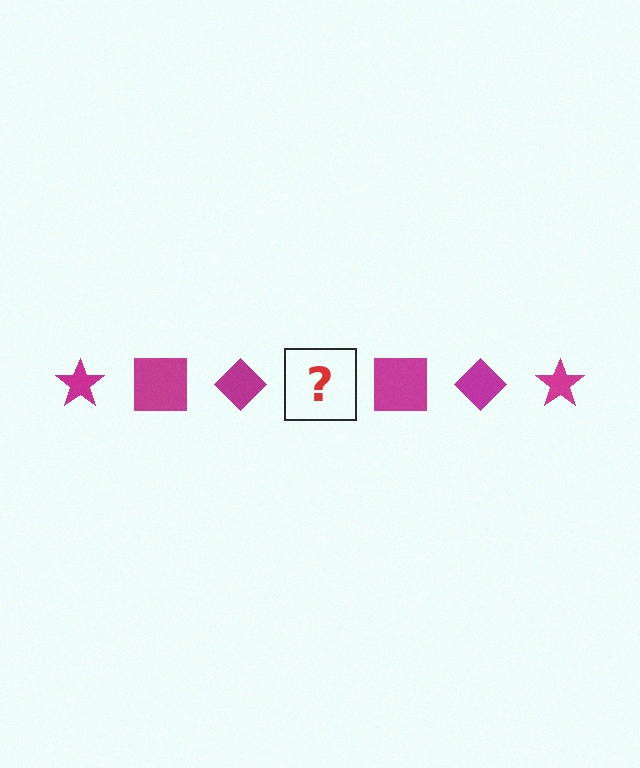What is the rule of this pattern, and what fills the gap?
The rule is that the pattern cycles through star, square, diamond shapes in magenta. The gap should be filled with a magenta star.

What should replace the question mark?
The question mark should be replaced with a magenta star.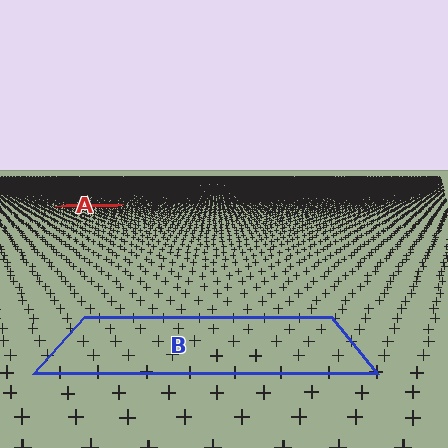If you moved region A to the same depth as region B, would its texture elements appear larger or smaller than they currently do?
They would appear larger. At a closer depth, the same texture elements are projected at a bigger on-screen size.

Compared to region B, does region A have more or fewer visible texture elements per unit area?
Region A has more texture elements per unit area — they are packed more densely because it is farther away.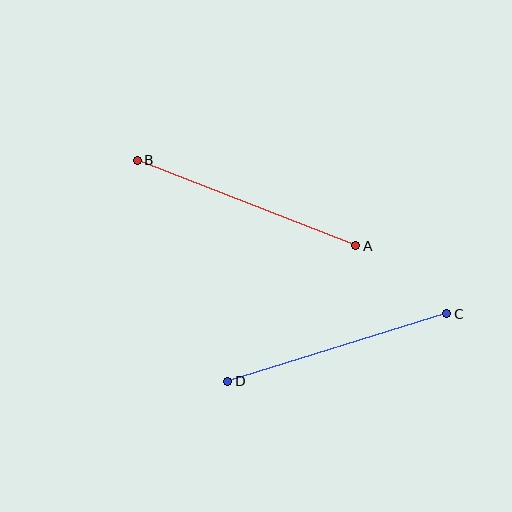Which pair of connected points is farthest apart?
Points A and B are farthest apart.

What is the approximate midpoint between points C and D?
The midpoint is at approximately (337, 348) pixels.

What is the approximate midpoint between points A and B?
The midpoint is at approximately (246, 203) pixels.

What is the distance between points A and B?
The distance is approximately 235 pixels.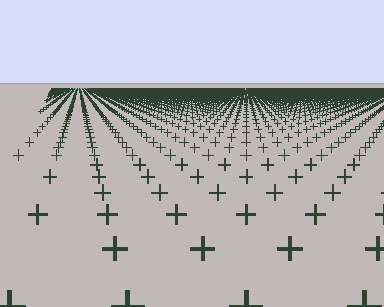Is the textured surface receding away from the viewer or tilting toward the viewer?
The surface is receding away from the viewer. Texture elements get smaller and denser toward the top.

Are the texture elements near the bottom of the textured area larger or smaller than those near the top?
Larger. Near the bottom, elements are closer to the viewer and appear at a bigger on-screen size.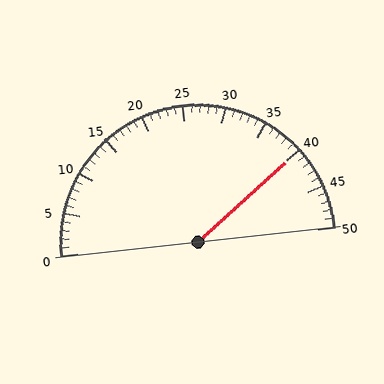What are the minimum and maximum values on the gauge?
The gauge ranges from 0 to 50.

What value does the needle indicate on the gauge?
The needle indicates approximately 40.